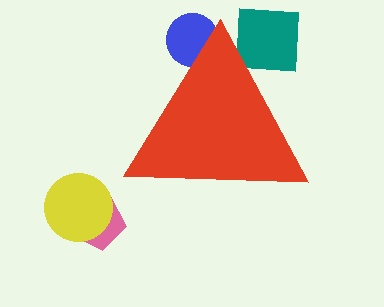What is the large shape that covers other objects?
A red triangle.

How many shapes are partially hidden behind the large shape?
2 shapes are partially hidden.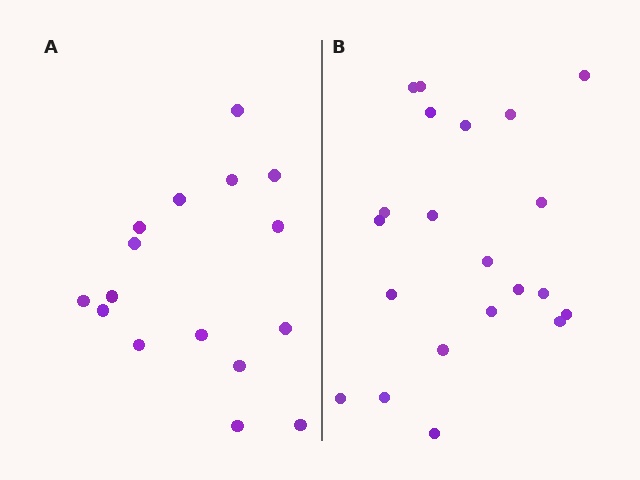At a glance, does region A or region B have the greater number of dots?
Region B (the right region) has more dots.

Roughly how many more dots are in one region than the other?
Region B has about 5 more dots than region A.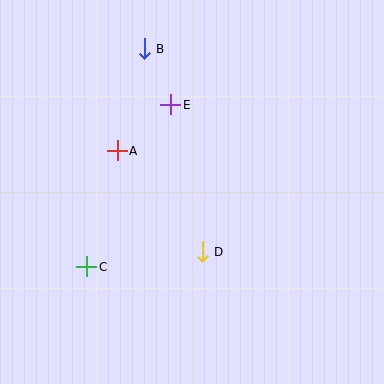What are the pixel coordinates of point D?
Point D is at (202, 252).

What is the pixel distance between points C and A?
The distance between C and A is 120 pixels.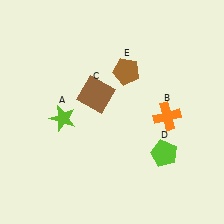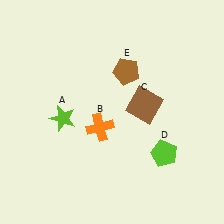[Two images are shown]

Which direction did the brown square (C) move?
The brown square (C) moved right.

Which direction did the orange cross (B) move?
The orange cross (B) moved left.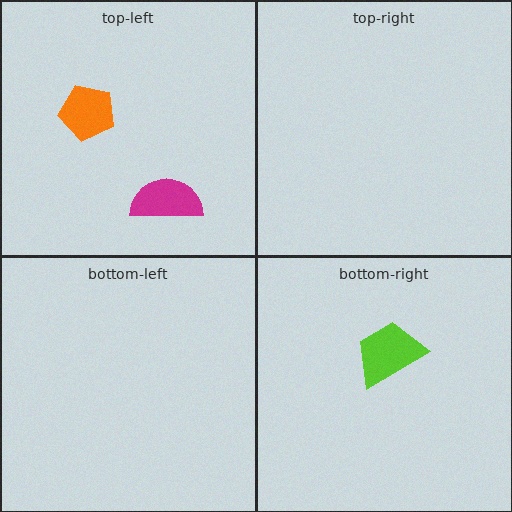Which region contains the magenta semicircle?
The top-left region.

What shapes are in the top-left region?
The orange pentagon, the magenta semicircle.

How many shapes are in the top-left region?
2.